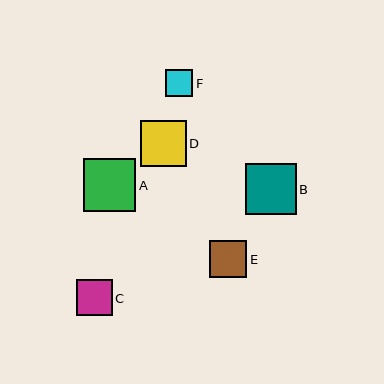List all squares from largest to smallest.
From largest to smallest: A, B, D, E, C, F.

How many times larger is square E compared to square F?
Square E is approximately 1.4 times the size of square F.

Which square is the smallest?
Square F is the smallest with a size of approximately 27 pixels.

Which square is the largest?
Square A is the largest with a size of approximately 53 pixels.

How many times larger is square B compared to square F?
Square B is approximately 1.9 times the size of square F.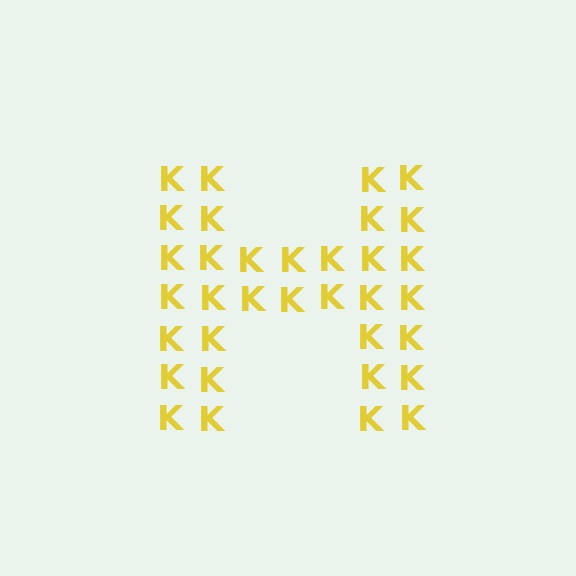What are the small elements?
The small elements are letter K's.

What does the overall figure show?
The overall figure shows the letter H.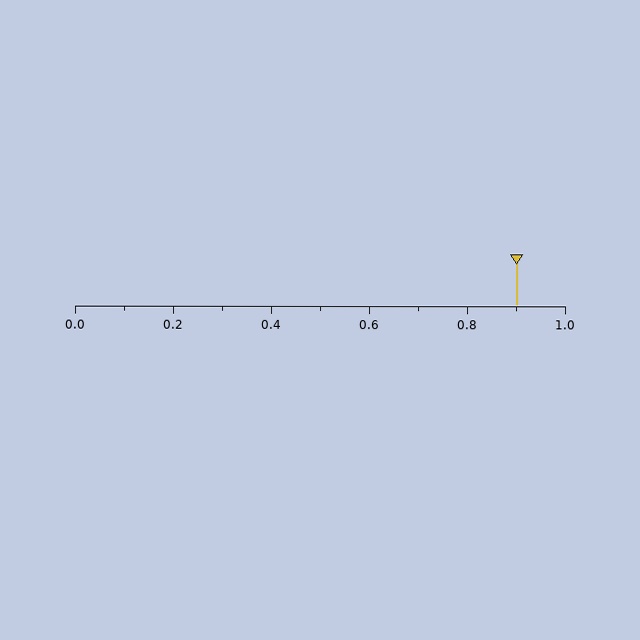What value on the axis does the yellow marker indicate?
The marker indicates approximately 0.9.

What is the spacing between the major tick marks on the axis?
The major ticks are spaced 0.2 apart.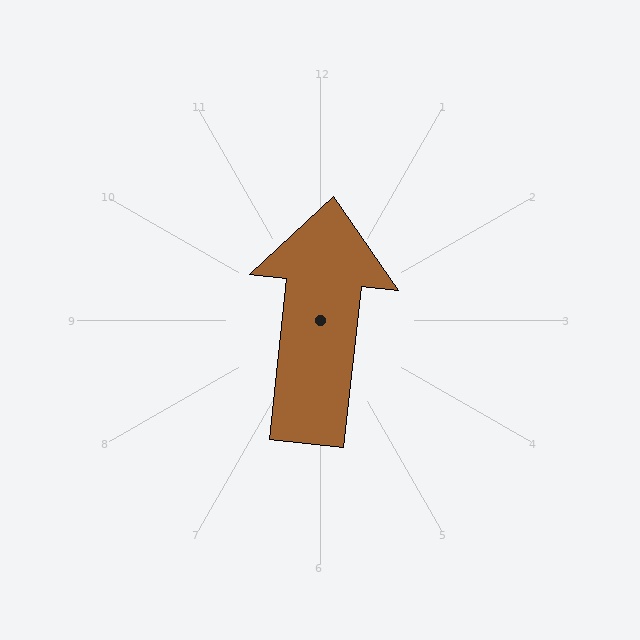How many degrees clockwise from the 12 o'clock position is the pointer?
Approximately 6 degrees.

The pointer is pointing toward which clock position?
Roughly 12 o'clock.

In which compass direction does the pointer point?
North.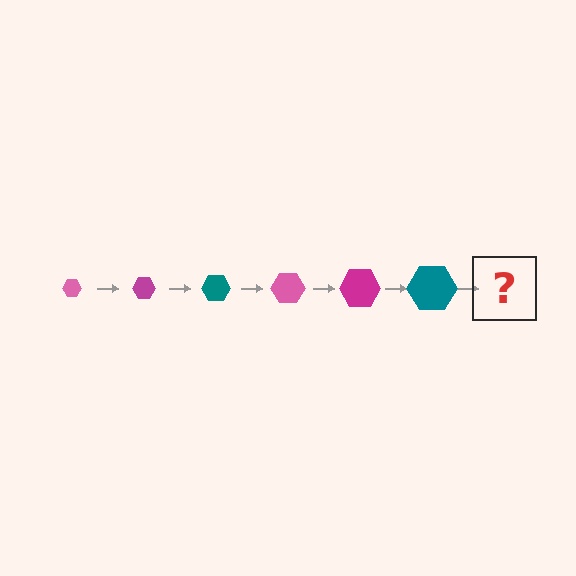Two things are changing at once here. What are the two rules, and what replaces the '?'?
The two rules are that the hexagon grows larger each step and the color cycles through pink, magenta, and teal. The '?' should be a pink hexagon, larger than the previous one.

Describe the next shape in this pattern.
It should be a pink hexagon, larger than the previous one.